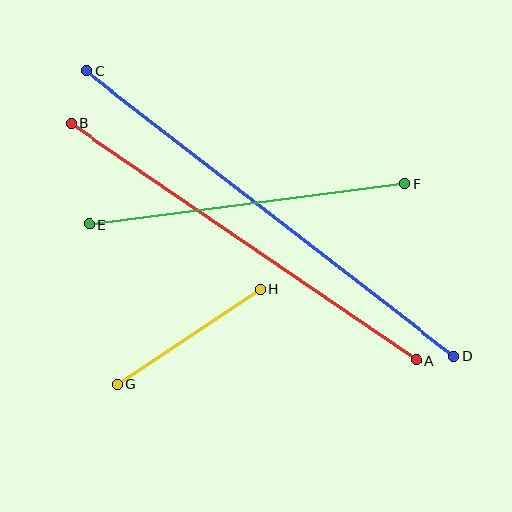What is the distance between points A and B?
The distance is approximately 418 pixels.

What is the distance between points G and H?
The distance is approximately 172 pixels.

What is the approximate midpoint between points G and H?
The midpoint is at approximately (188, 336) pixels.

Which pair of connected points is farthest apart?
Points C and D are farthest apart.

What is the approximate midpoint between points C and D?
The midpoint is at approximately (270, 213) pixels.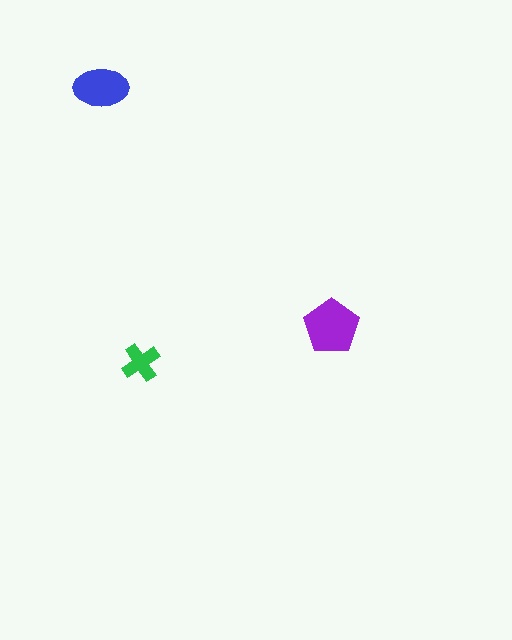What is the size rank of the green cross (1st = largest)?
3rd.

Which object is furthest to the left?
The blue ellipse is leftmost.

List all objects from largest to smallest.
The purple pentagon, the blue ellipse, the green cross.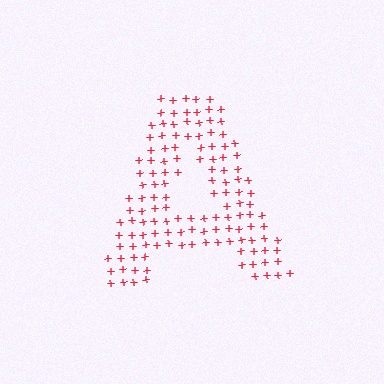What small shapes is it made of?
It is made of small plus signs.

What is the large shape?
The large shape is the letter A.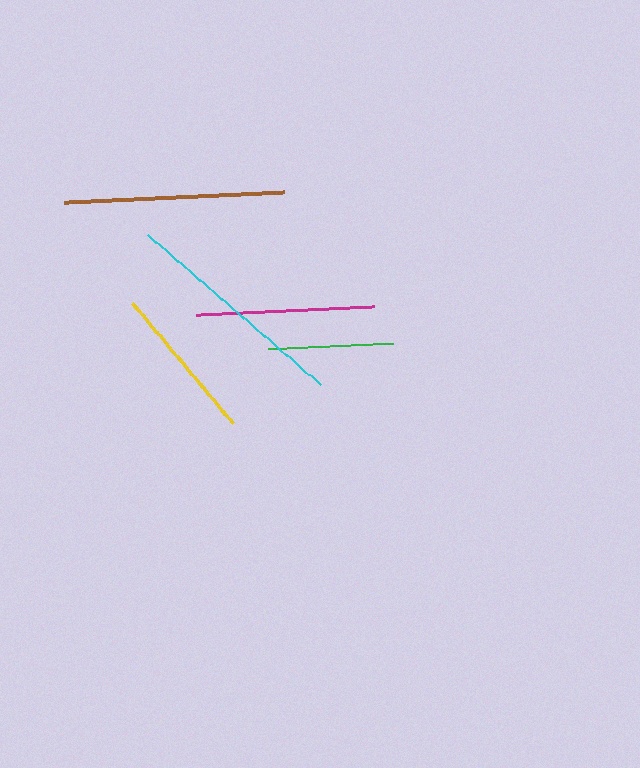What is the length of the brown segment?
The brown segment is approximately 220 pixels long.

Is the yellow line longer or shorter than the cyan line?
The cyan line is longer than the yellow line.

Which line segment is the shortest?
The green line is the shortest at approximately 125 pixels.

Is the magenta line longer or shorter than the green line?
The magenta line is longer than the green line.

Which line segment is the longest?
The cyan line is the longest at approximately 229 pixels.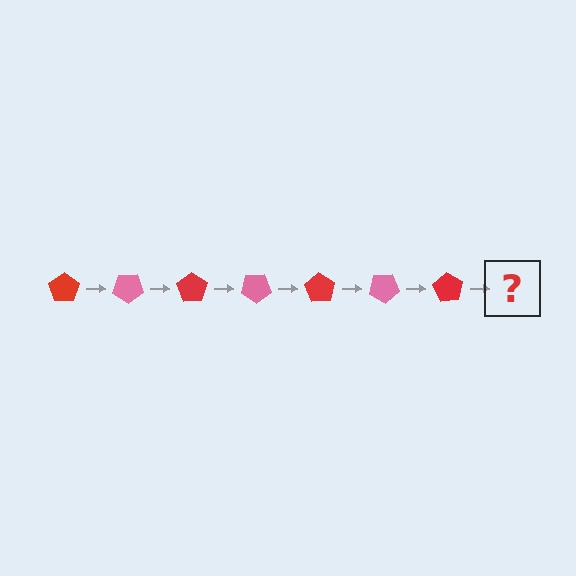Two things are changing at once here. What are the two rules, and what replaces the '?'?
The two rules are that it rotates 35 degrees each step and the color cycles through red and pink. The '?' should be a pink pentagon, rotated 245 degrees from the start.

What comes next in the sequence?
The next element should be a pink pentagon, rotated 245 degrees from the start.